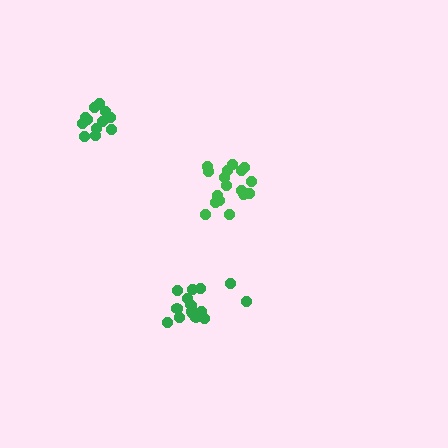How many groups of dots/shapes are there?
There are 3 groups.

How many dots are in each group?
Group 1: 17 dots, Group 2: 19 dots, Group 3: 13 dots (49 total).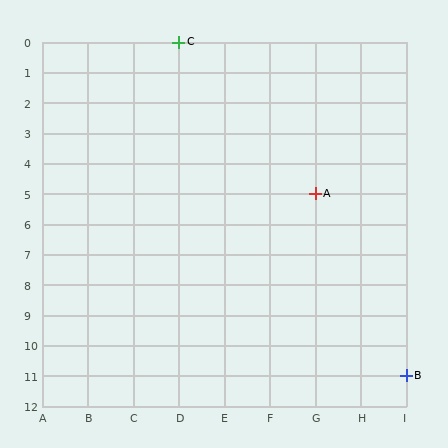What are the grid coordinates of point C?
Point C is at grid coordinates (D, 0).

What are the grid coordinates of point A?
Point A is at grid coordinates (G, 5).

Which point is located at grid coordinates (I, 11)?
Point B is at (I, 11).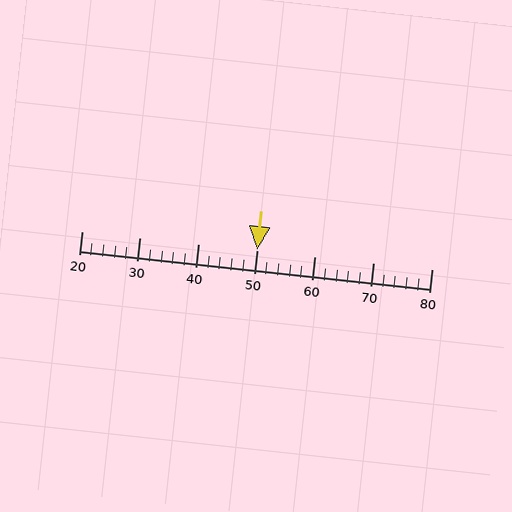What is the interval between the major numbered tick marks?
The major tick marks are spaced 10 units apart.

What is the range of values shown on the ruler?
The ruler shows values from 20 to 80.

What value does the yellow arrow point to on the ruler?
The yellow arrow points to approximately 50.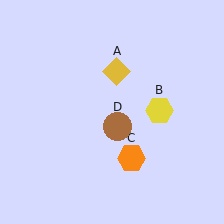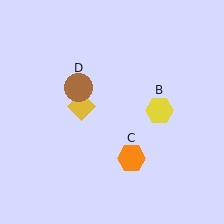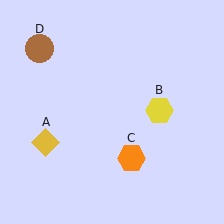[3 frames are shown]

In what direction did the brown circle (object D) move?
The brown circle (object D) moved up and to the left.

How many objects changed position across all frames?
2 objects changed position: yellow diamond (object A), brown circle (object D).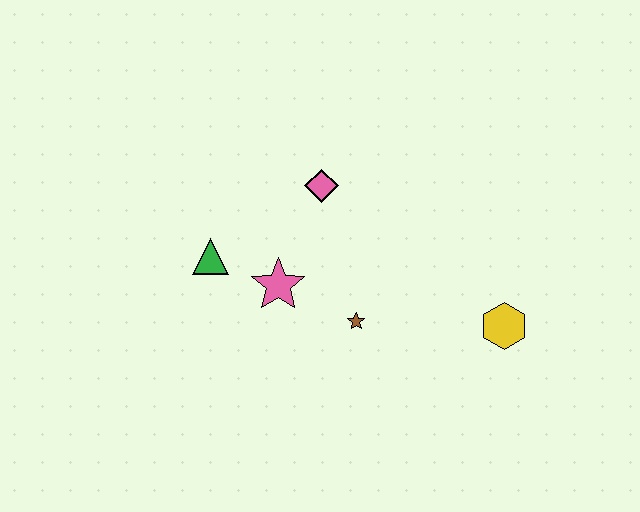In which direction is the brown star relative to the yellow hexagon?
The brown star is to the left of the yellow hexagon.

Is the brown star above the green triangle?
No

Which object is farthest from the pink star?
The yellow hexagon is farthest from the pink star.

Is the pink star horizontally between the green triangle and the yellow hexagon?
Yes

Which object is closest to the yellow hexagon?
The brown star is closest to the yellow hexagon.